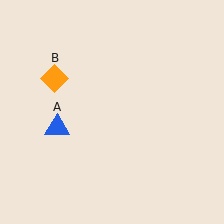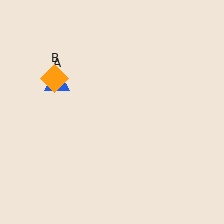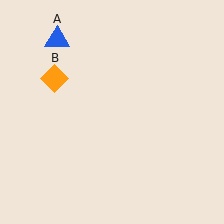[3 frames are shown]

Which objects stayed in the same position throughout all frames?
Orange diamond (object B) remained stationary.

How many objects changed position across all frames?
1 object changed position: blue triangle (object A).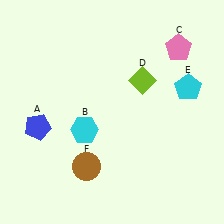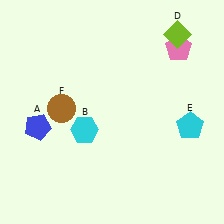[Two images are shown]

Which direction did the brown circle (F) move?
The brown circle (F) moved up.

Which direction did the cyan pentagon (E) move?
The cyan pentagon (E) moved down.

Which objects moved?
The objects that moved are: the lime diamond (D), the cyan pentagon (E), the brown circle (F).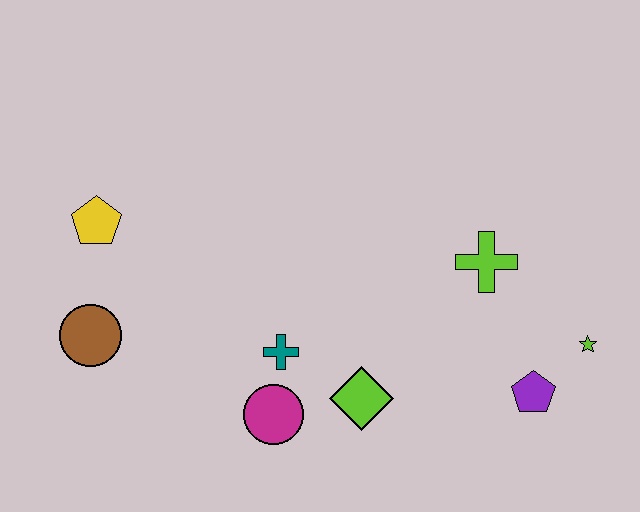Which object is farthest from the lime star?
The yellow pentagon is farthest from the lime star.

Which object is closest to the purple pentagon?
The lime star is closest to the purple pentagon.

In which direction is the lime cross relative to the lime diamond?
The lime cross is above the lime diamond.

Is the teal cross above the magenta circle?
Yes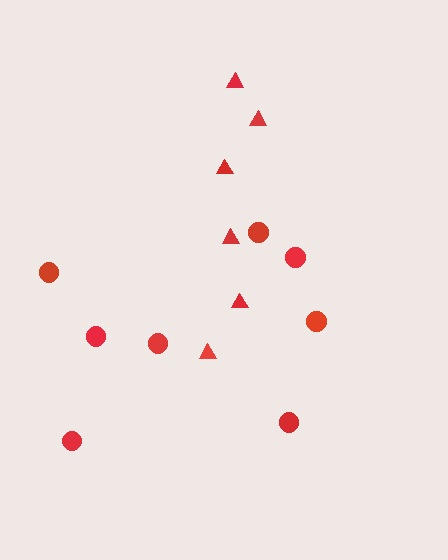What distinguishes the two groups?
There are 2 groups: one group of triangles (6) and one group of circles (8).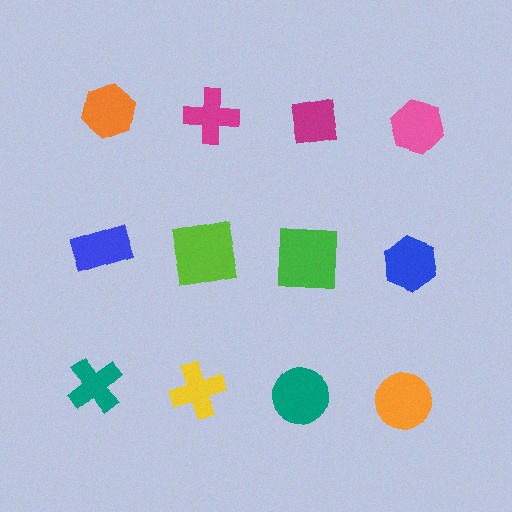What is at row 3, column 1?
A teal cross.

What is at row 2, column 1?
A blue rectangle.